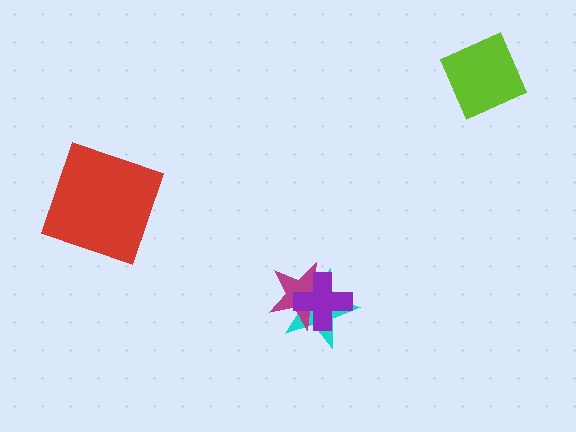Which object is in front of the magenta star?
The purple cross is in front of the magenta star.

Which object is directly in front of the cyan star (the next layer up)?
The magenta star is directly in front of the cyan star.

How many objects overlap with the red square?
0 objects overlap with the red square.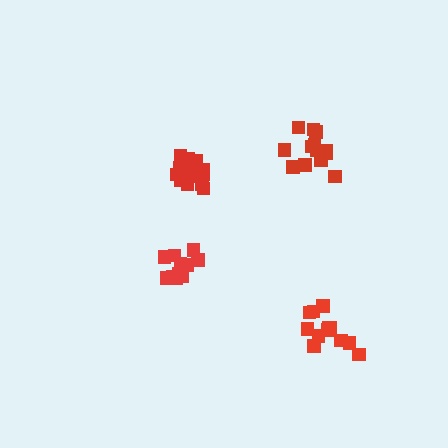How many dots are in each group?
Group 1: 11 dots, Group 2: 13 dots, Group 3: 12 dots, Group 4: 16 dots (52 total).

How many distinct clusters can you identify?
There are 4 distinct clusters.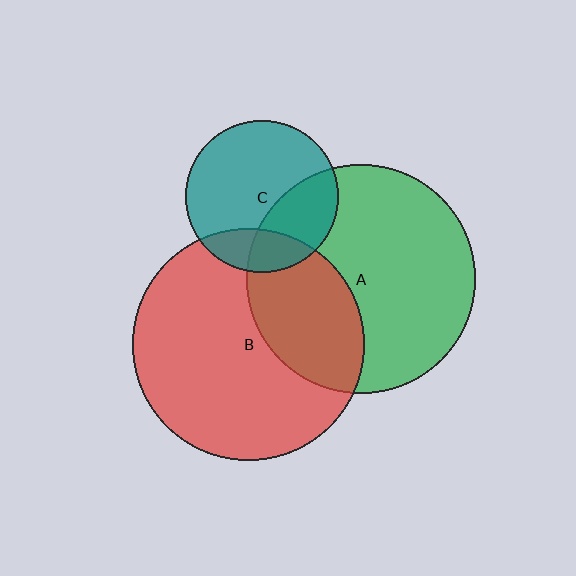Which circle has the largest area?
Circle B (red).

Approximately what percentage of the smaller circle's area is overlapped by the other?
Approximately 20%.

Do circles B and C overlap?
Yes.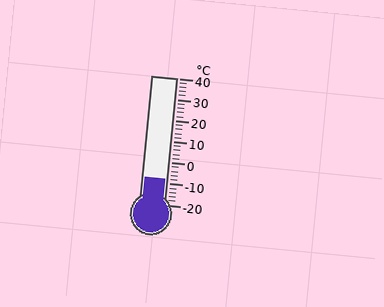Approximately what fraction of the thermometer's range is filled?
The thermometer is filled to approximately 20% of its range.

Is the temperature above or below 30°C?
The temperature is below 30°C.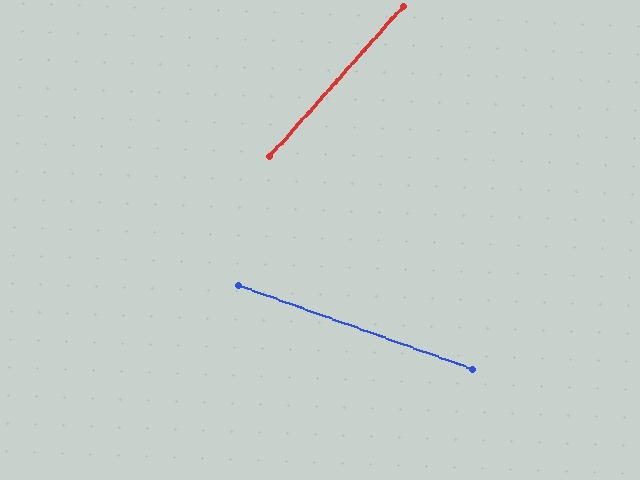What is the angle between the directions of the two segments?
Approximately 68 degrees.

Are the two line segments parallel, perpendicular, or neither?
Neither parallel nor perpendicular — they differ by about 68°.